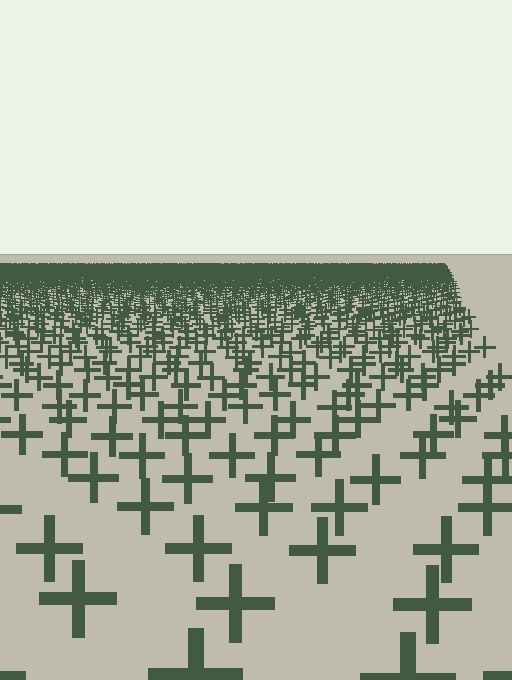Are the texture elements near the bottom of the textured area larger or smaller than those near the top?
Larger. Near the bottom, elements are closer to the viewer and appear at a bigger on-screen size.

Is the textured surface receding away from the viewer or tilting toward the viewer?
The surface is receding away from the viewer. Texture elements get smaller and denser toward the top.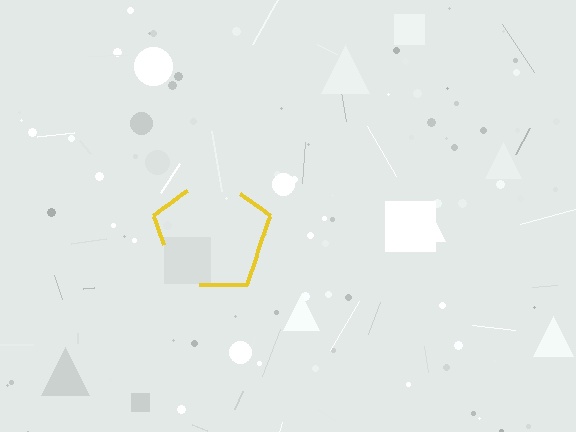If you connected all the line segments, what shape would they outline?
They would outline a pentagon.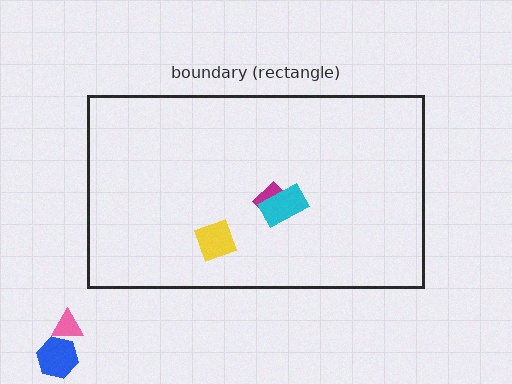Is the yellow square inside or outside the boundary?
Inside.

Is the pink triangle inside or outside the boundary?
Outside.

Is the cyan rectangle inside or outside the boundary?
Inside.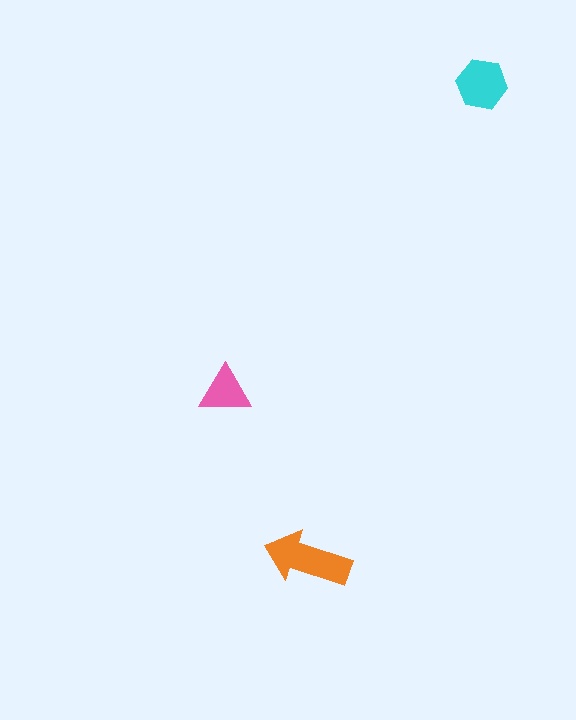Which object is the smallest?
The pink triangle.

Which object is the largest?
The orange arrow.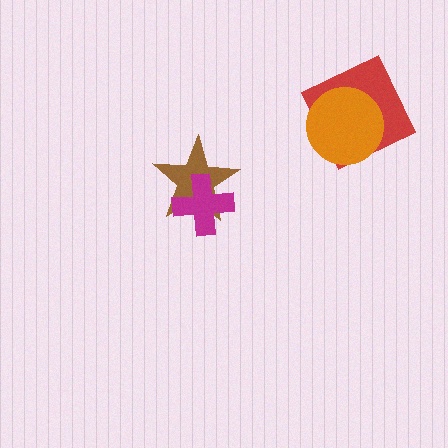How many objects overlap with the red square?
1 object overlaps with the red square.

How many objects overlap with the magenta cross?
1 object overlaps with the magenta cross.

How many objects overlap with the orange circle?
1 object overlaps with the orange circle.